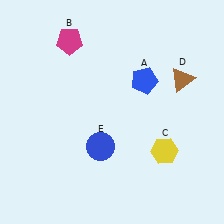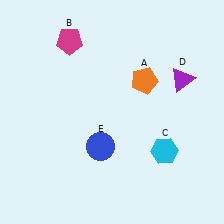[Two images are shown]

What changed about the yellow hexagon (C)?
In Image 1, C is yellow. In Image 2, it changed to cyan.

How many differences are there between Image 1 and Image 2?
There are 3 differences between the two images.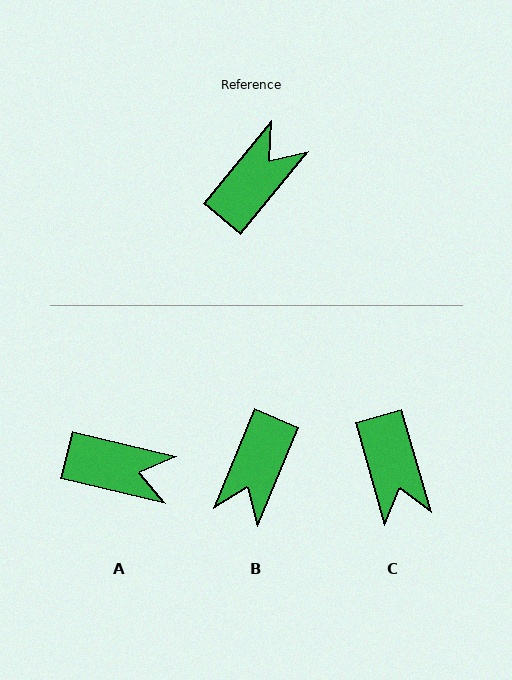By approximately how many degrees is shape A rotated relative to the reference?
Approximately 64 degrees clockwise.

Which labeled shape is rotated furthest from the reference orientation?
B, about 163 degrees away.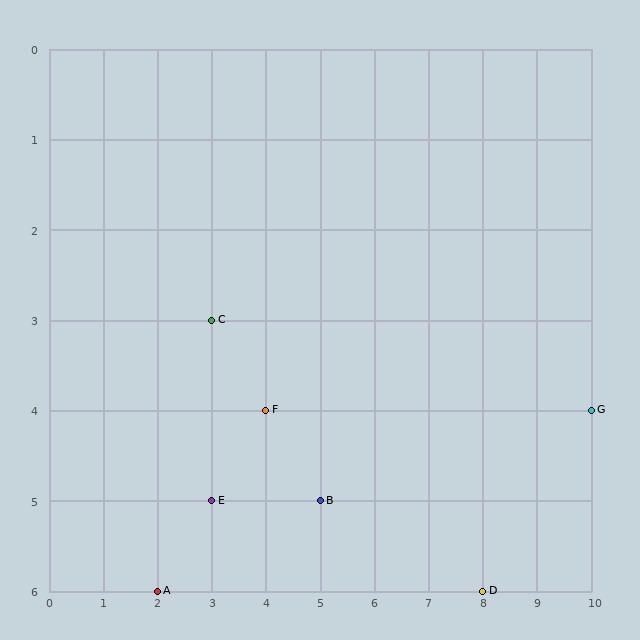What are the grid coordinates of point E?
Point E is at grid coordinates (3, 5).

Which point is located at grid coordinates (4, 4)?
Point F is at (4, 4).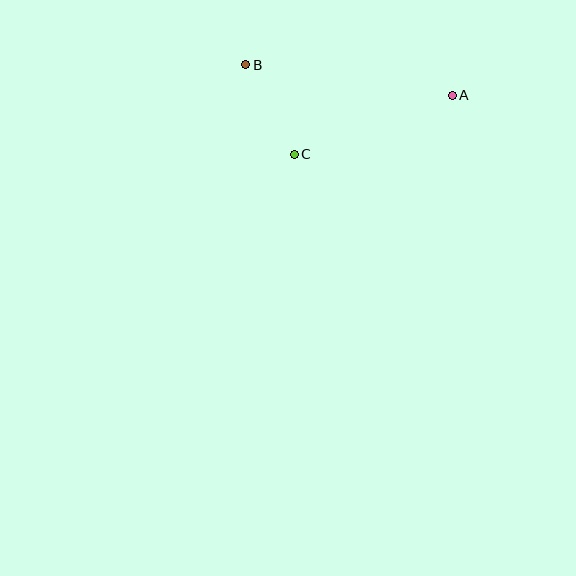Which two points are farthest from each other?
Points A and B are farthest from each other.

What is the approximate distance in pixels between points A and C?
The distance between A and C is approximately 169 pixels.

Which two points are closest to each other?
Points B and C are closest to each other.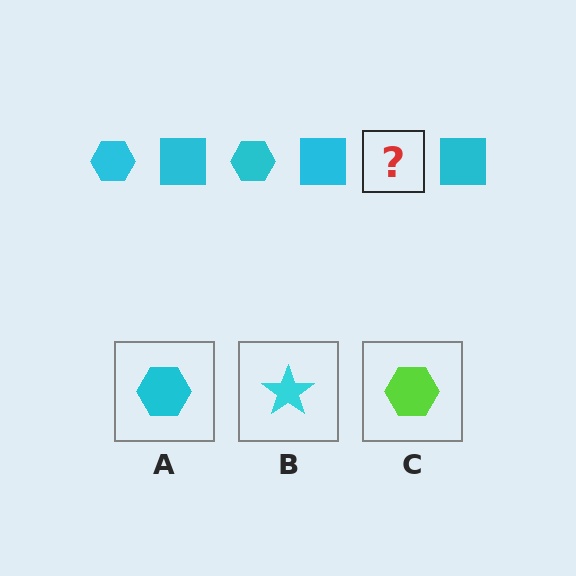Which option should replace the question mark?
Option A.